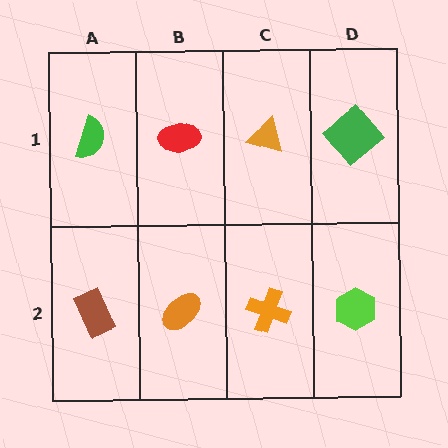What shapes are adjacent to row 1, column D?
A lime hexagon (row 2, column D), an orange triangle (row 1, column C).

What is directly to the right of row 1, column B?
An orange triangle.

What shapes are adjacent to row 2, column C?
An orange triangle (row 1, column C), an orange ellipse (row 2, column B), a lime hexagon (row 2, column D).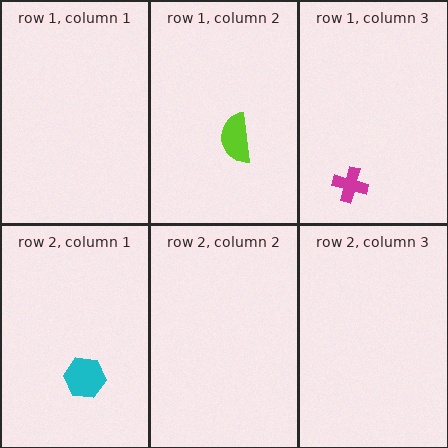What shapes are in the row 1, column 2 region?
The lime semicircle.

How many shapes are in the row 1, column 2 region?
1.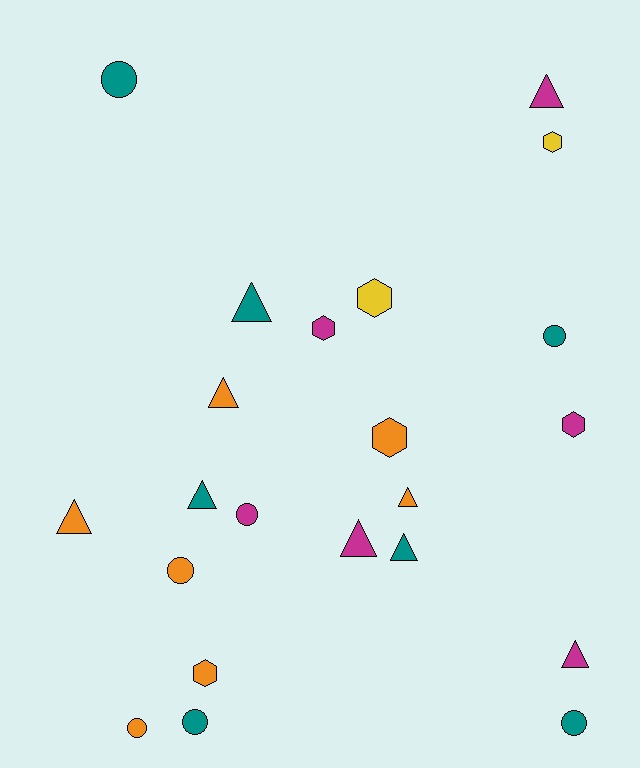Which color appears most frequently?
Teal, with 7 objects.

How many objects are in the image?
There are 22 objects.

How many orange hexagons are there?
There are 2 orange hexagons.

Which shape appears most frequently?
Triangle, with 9 objects.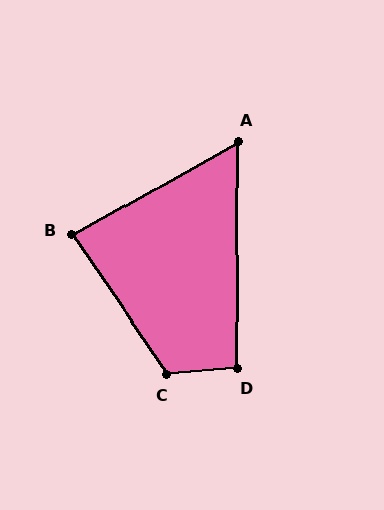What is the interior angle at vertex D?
Approximately 95 degrees (obtuse).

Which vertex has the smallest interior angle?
A, at approximately 61 degrees.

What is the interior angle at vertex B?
Approximately 85 degrees (acute).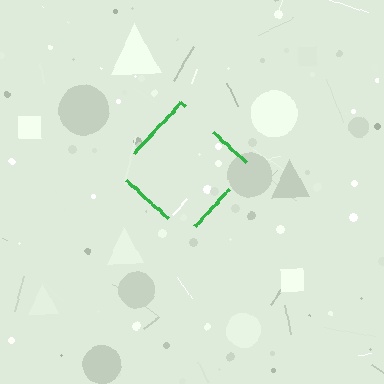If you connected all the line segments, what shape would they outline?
They would outline a diamond.